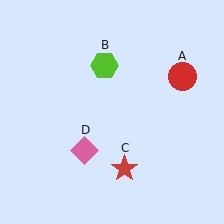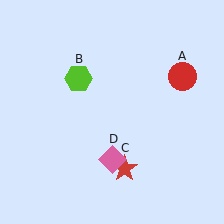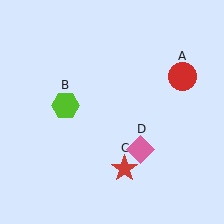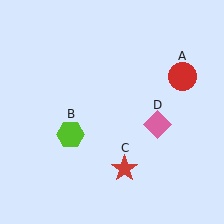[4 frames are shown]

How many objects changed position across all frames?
2 objects changed position: lime hexagon (object B), pink diamond (object D).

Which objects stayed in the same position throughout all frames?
Red circle (object A) and red star (object C) remained stationary.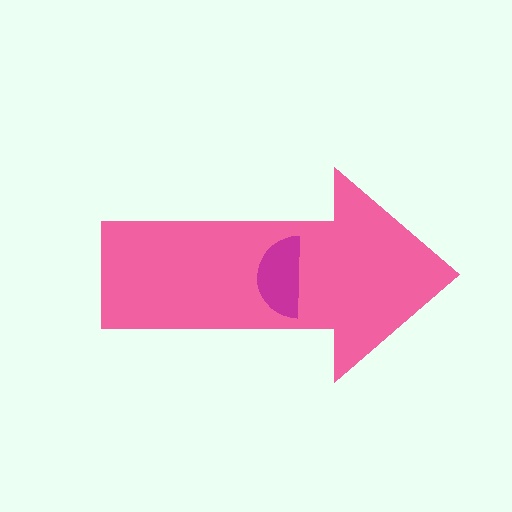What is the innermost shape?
The magenta semicircle.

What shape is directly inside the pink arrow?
The magenta semicircle.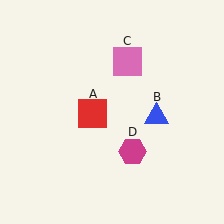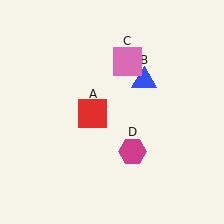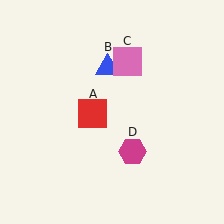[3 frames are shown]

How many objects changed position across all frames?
1 object changed position: blue triangle (object B).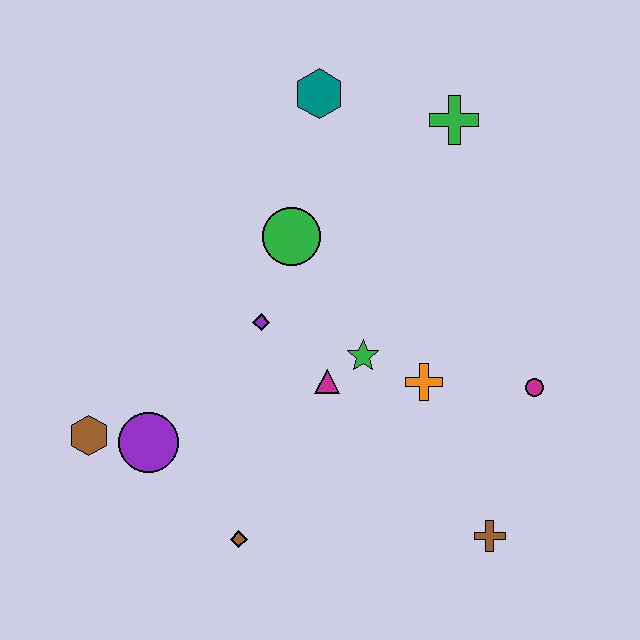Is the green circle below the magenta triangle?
No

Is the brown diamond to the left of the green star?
Yes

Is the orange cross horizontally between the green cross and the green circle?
Yes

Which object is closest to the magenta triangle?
The green star is closest to the magenta triangle.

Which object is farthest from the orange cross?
The brown hexagon is farthest from the orange cross.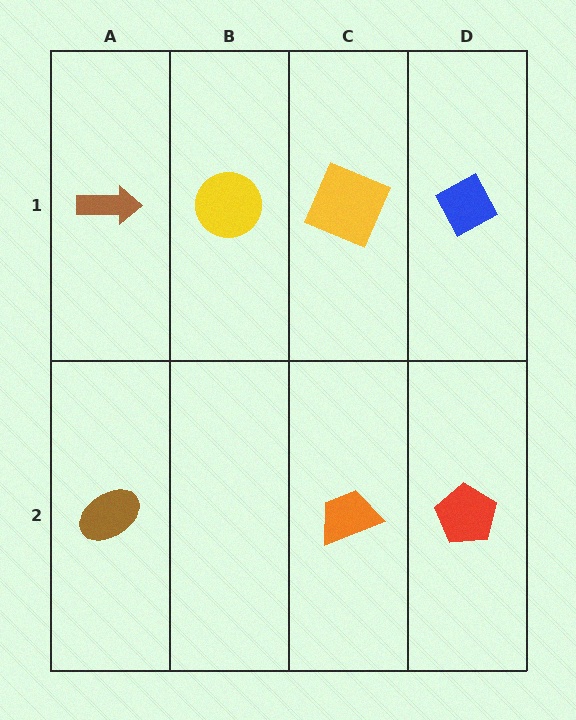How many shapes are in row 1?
4 shapes.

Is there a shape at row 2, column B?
No, that cell is empty.